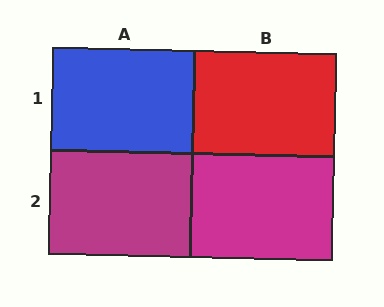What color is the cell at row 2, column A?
Magenta.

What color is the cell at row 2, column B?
Magenta.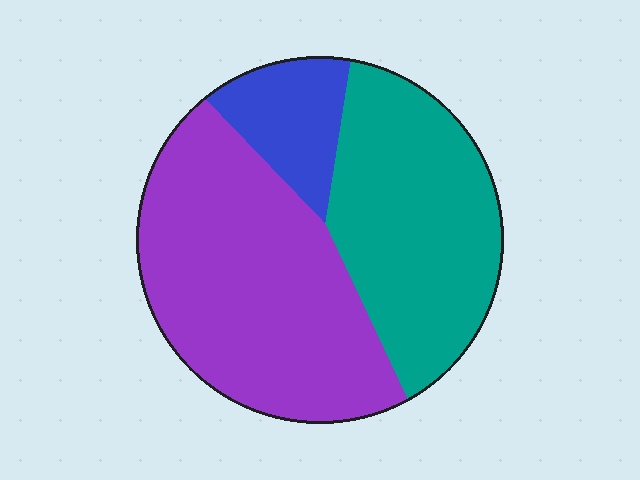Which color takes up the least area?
Blue, at roughly 15%.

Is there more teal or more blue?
Teal.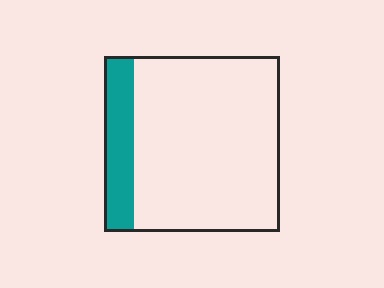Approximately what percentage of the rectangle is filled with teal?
Approximately 15%.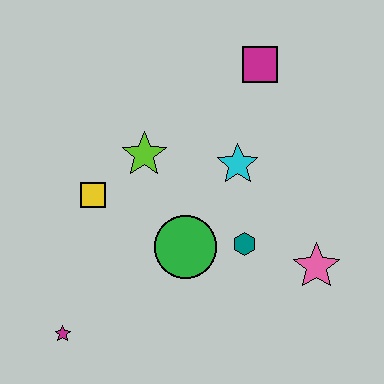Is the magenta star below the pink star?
Yes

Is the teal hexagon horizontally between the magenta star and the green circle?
No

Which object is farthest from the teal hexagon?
The magenta star is farthest from the teal hexagon.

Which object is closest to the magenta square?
The cyan star is closest to the magenta square.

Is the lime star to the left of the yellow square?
No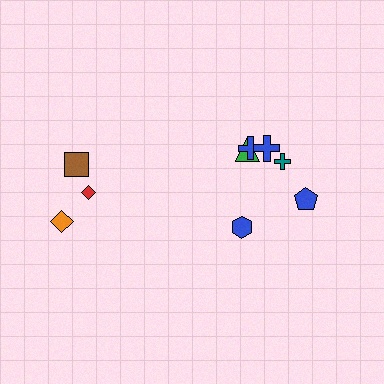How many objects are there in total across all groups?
There are 10 objects.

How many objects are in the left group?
There are 4 objects.